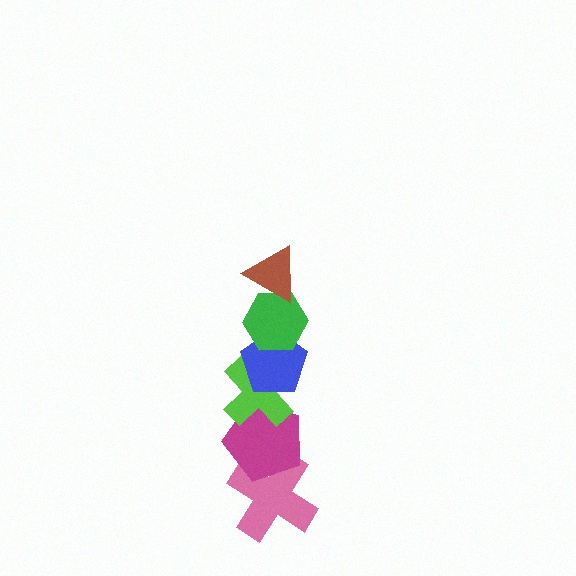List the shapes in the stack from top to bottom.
From top to bottom: the brown triangle, the green hexagon, the blue pentagon, the lime cross, the magenta pentagon, the pink cross.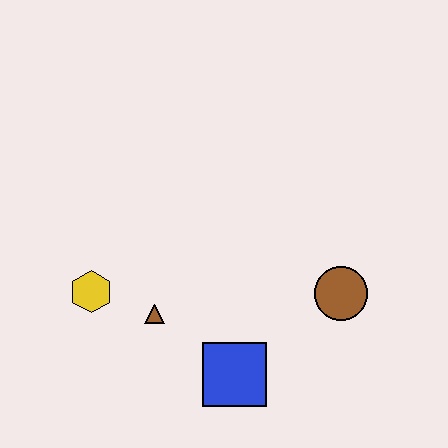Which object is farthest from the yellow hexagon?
The brown circle is farthest from the yellow hexagon.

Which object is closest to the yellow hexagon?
The brown triangle is closest to the yellow hexagon.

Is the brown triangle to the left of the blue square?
Yes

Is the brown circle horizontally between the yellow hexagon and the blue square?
No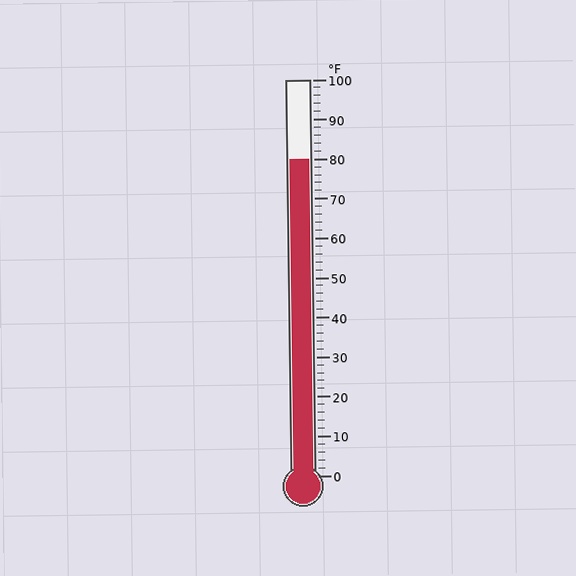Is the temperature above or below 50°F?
The temperature is above 50°F.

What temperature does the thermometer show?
The thermometer shows approximately 80°F.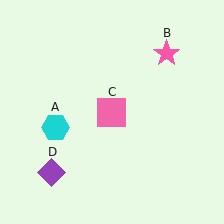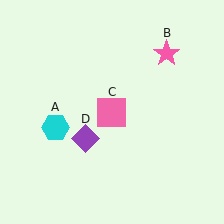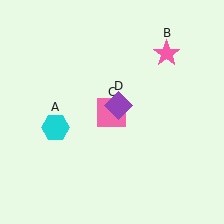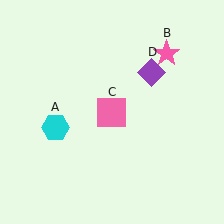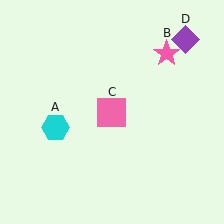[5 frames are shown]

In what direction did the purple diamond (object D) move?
The purple diamond (object D) moved up and to the right.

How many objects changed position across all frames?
1 object changed position: purple diamond (object D).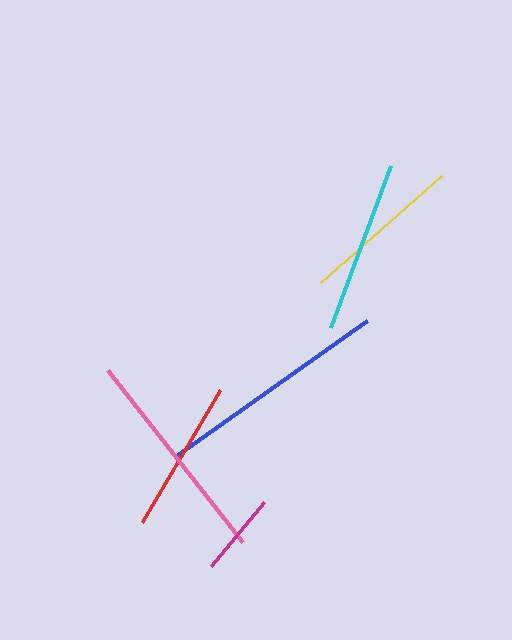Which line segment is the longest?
The blue line is the longest at approximately 235 pixels.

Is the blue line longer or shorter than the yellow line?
The blue line is longer than the yellow line.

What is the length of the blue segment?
The blue segment is approximately 235 pixels long.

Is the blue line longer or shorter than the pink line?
The blue line is longer than the pink line.